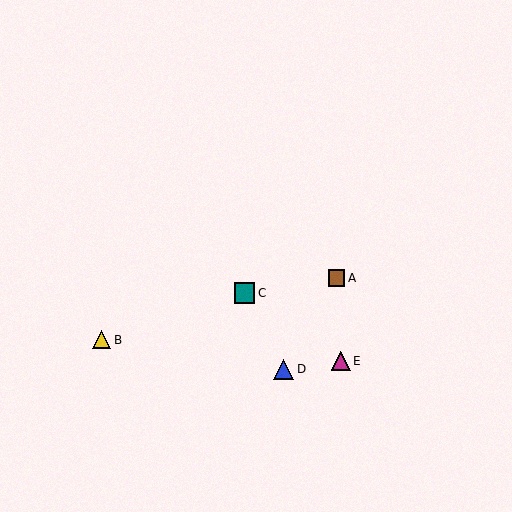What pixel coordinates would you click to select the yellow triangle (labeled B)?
Click at (102, 340) to select the yellow triangle B.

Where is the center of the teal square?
The center of the teal square is at (244, 293).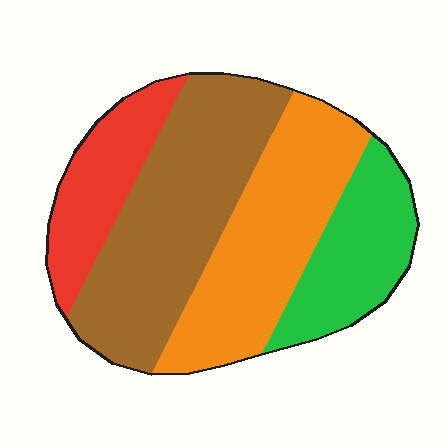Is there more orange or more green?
Orange.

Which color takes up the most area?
Brown, at roughly 35%.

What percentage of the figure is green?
Green takes up about one fifth (1/5) of the figure.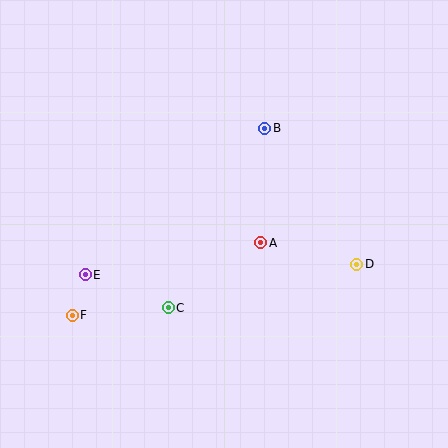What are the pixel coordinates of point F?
Point F is at (72, 315).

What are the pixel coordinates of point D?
Point D is at (357, 264).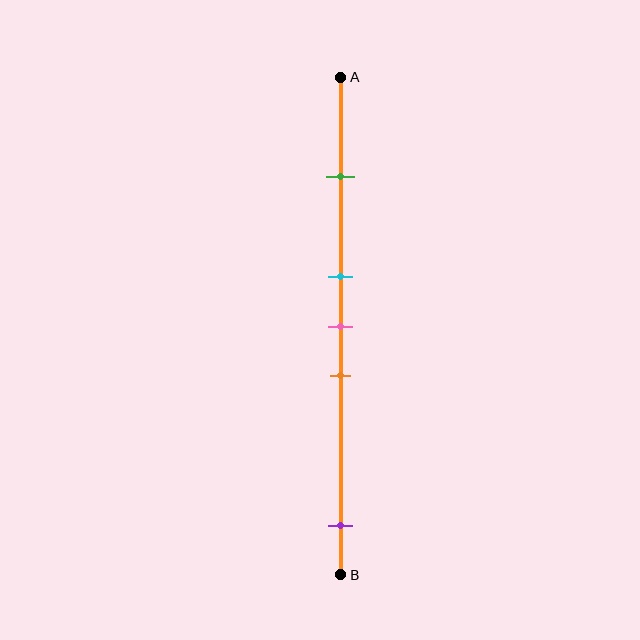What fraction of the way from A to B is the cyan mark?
The cyan mark is approximately 40% (0.4) of the way from A to B.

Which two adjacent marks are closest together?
The cyan and pink marks are the closest adjacent pair.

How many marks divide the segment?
There are 5 marks dividing the segment.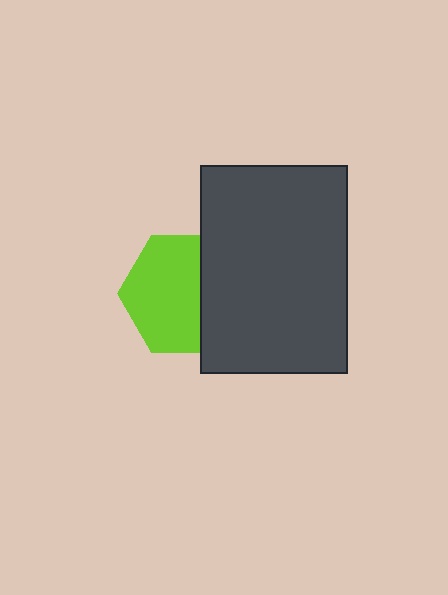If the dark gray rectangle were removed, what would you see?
You would see the complete lime hexagon.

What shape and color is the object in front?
The object in front is a dark gray rectangle.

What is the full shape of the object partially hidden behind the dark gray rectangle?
The partially hidden object is a lime hexagon.